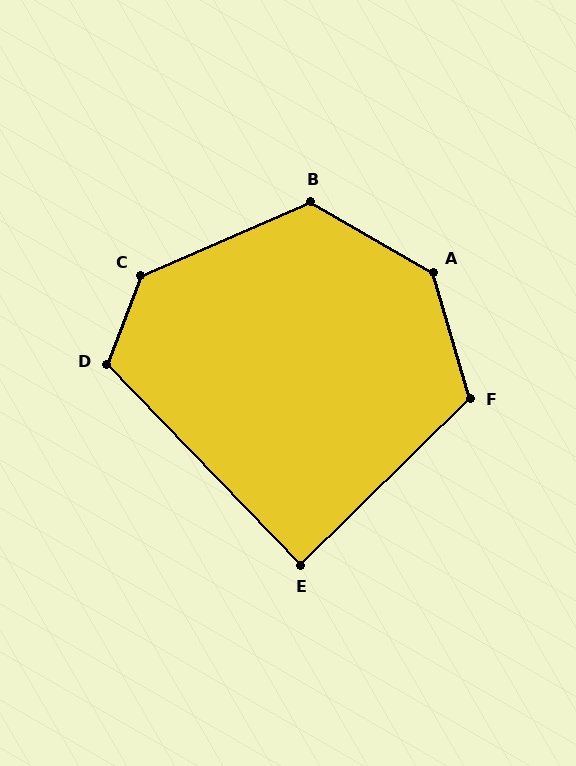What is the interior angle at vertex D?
Approximately 115 degrees (obtuse).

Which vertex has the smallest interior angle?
E, at approximately 89 degrees.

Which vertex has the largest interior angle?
A, at approximately 136 degrees.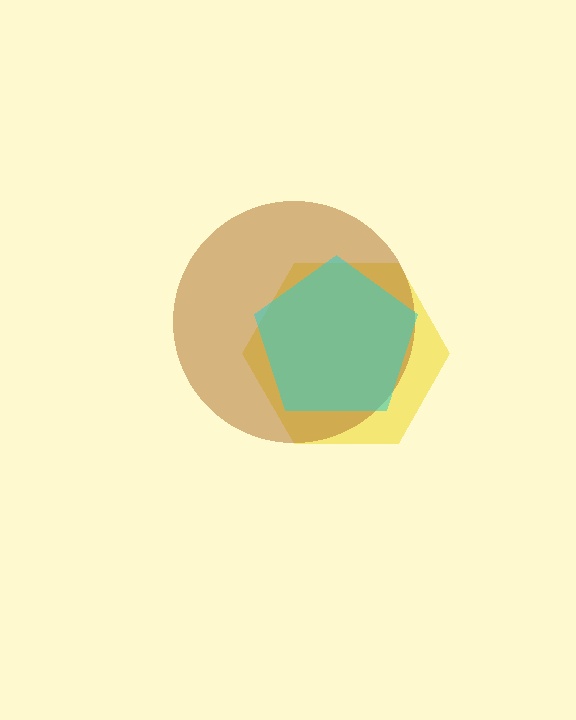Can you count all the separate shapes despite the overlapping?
Yes, there are 3 separate shapes.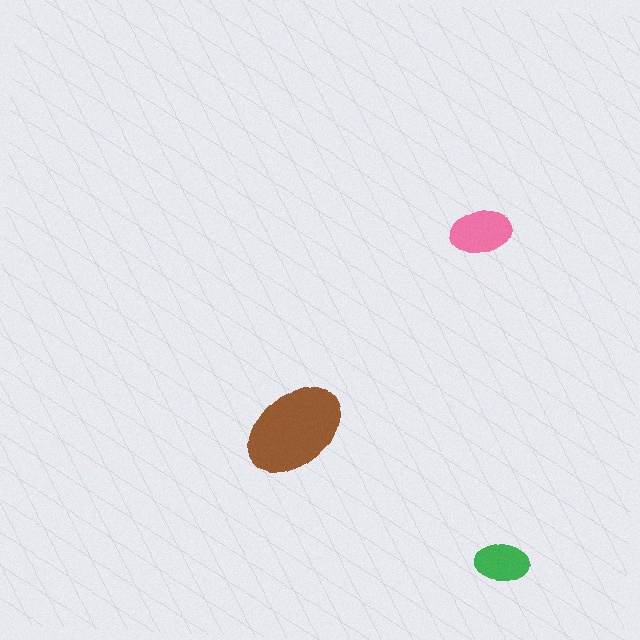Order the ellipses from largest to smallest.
the brown one, the pink one, the green one.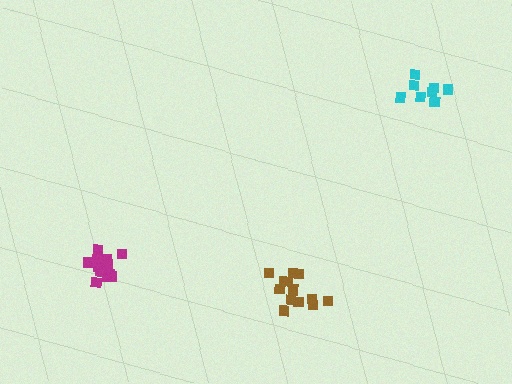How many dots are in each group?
Group 1: 9 dots, Group 2: 14 dots, Group 3: 12 dots (35 total).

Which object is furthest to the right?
The cyan cluster is rightmost.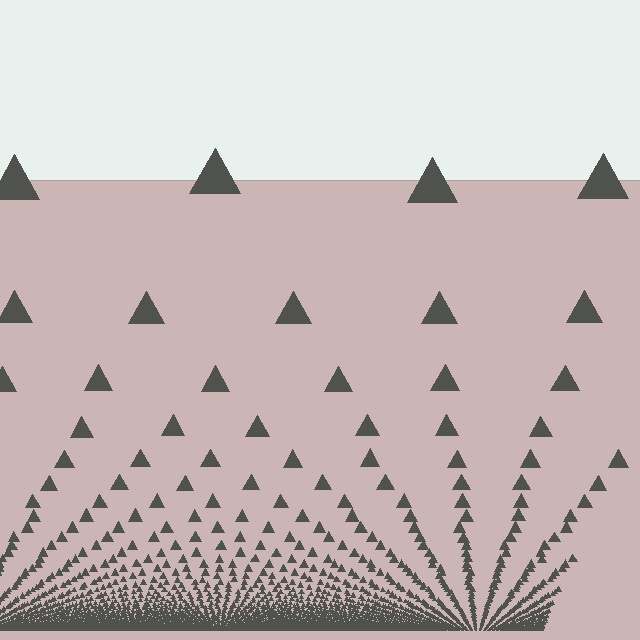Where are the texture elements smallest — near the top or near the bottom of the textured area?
Near the bottom.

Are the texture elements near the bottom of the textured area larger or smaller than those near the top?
Smaller. The gradient is inverted — elements near the bottom are smaller and denser.